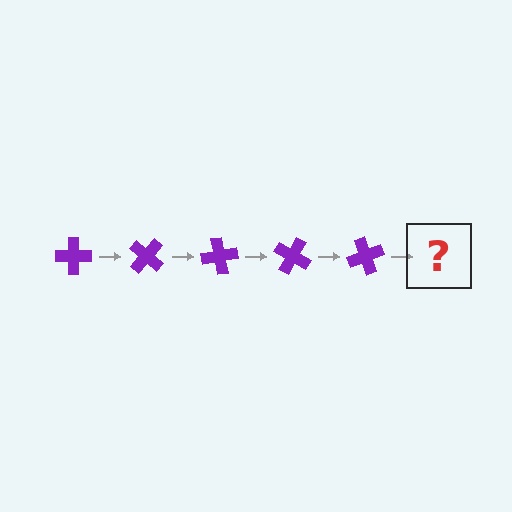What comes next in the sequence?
The next element should be a purple cross rotated 200 degrees.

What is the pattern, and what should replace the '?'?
The pattern is that the cross rotates 40 degrees each step. The '?' should be a purple cross rotated 200 degrees.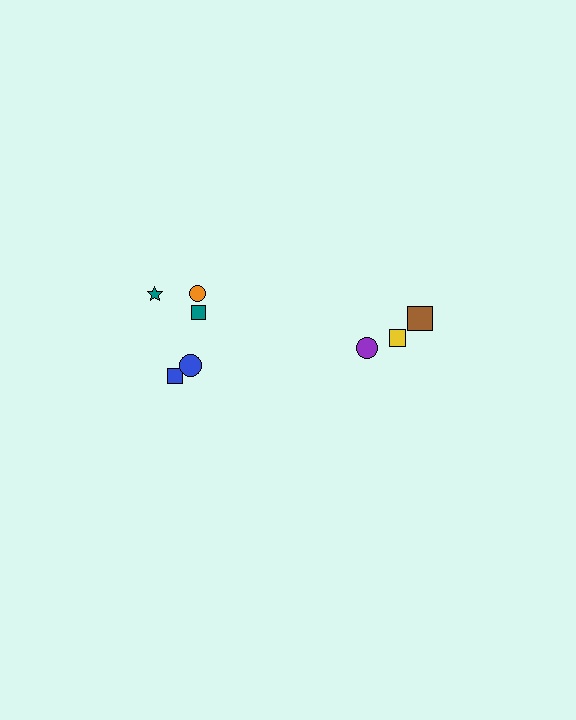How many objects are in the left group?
There are 5 objects.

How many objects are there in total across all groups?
There are 8 objects.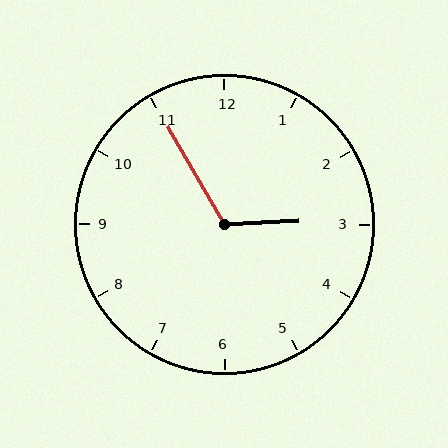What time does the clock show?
2:55.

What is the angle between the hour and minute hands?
Approximately 118 degrees.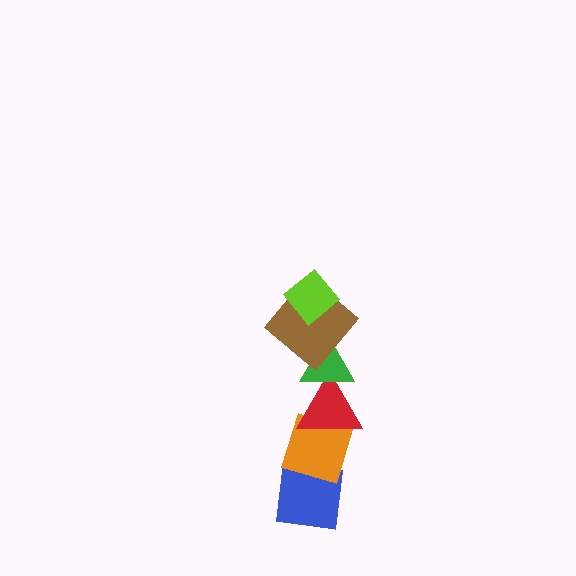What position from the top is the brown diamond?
The brown diamond is 2nd from the top.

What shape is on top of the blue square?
The orange diamond is on top of the blue square.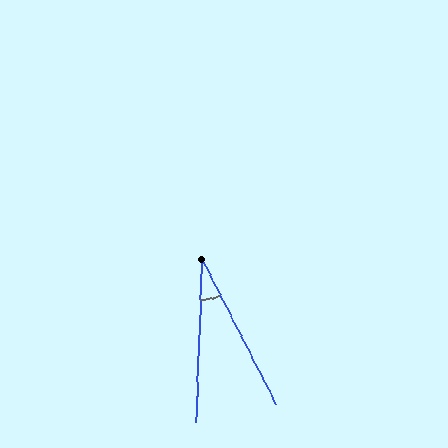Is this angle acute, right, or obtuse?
It is acute.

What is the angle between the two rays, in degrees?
Approximately 29 degrees.